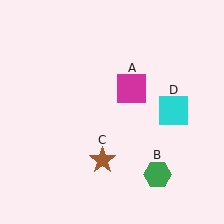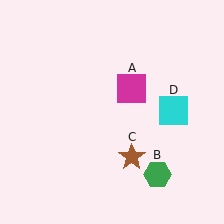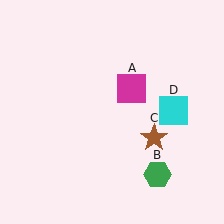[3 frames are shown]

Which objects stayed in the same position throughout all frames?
Magenta square (object A) and green hexagon (object B) and cyan square (object D) remained stationary.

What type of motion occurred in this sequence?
The brown star (object C) rotated counterclockwise around the center of the scene.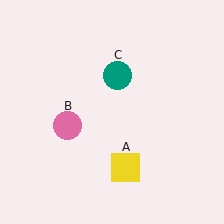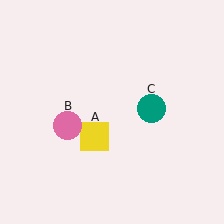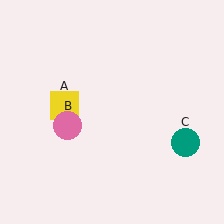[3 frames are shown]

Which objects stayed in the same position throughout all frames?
Pink circle (object B) remained stationary.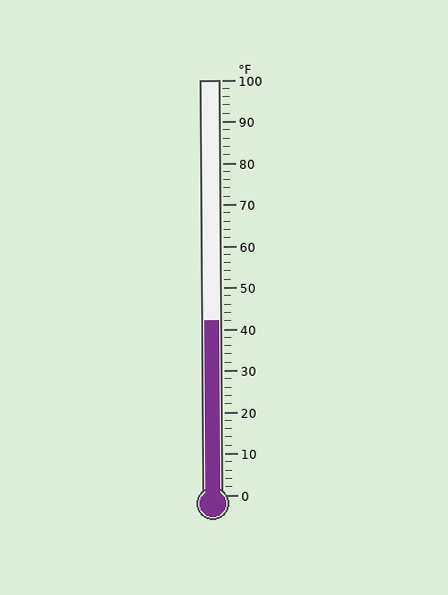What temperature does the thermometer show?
The thermometer shows approximately 42°F.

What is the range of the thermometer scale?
The thermometer scale ranges from 0°F to 100°F.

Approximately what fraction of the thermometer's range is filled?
The thermometer is filled to approximately 40% of its range.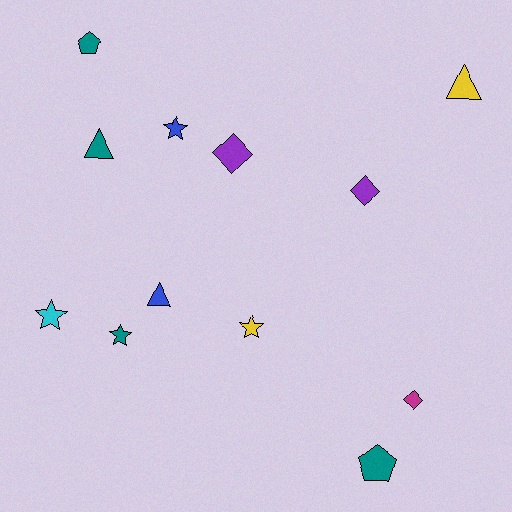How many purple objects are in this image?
There are 2 purple objects.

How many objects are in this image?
There are 12 objects.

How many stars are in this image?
There are 4 stars.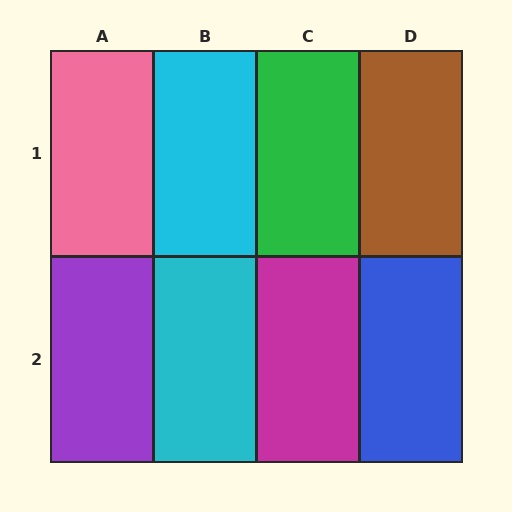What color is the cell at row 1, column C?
Green.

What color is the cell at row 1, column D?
Brown.